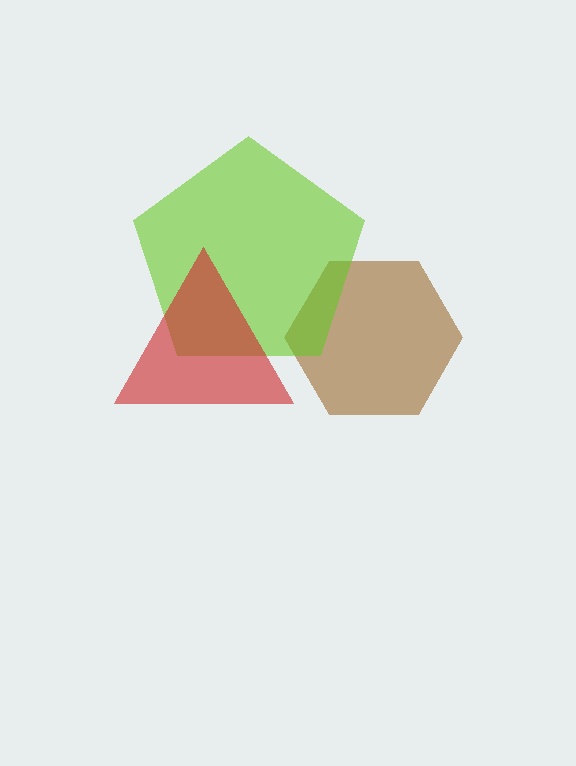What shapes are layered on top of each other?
The layered shapes are: a brown hexagon, a lime pentagon, a red triangle.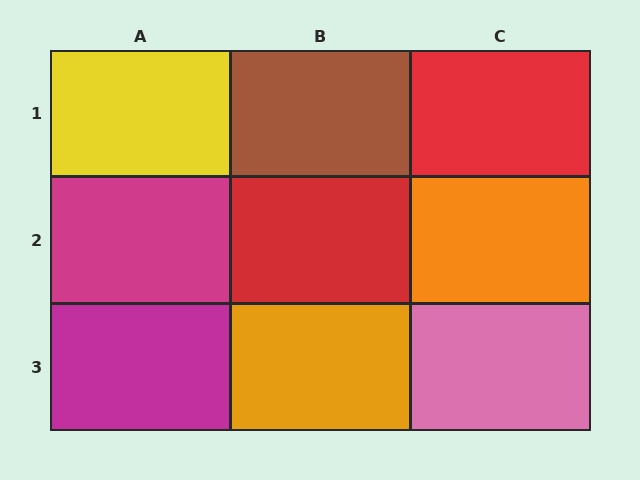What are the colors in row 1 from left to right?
Yellow, brown, red.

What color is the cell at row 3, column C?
Pink.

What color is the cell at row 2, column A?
Magenta.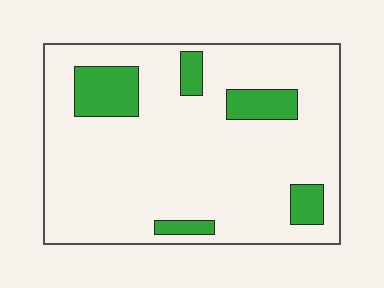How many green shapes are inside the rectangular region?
5.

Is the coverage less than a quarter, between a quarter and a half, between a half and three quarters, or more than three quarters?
Less than a quarter.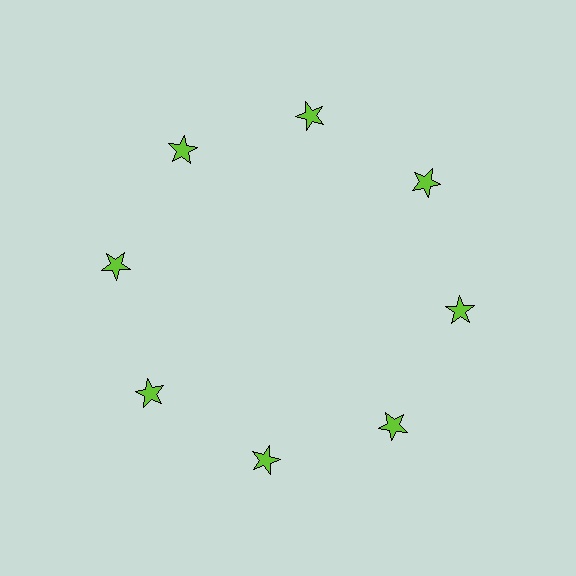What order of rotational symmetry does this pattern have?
This pattern has 8-fold rotational symmetry.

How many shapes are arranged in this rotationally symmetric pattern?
There are 8 shapes, arranged in 8 groups of 1.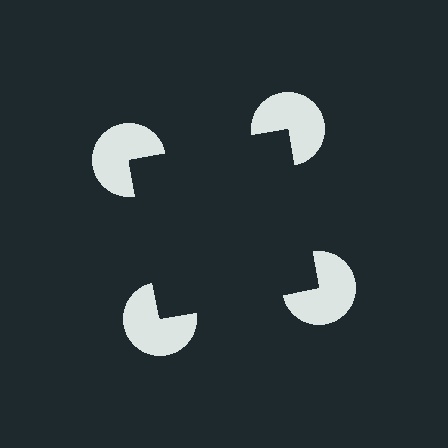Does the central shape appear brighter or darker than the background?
It typically appears slightly darker than the background, even though no actual brightness change is drawn.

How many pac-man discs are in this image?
There are 4 — one at each vertex of the illusory square.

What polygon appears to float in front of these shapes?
An illusory square — its edges are inferred from the aligned wedge cuts in the pac-man discs, not physically drawn.